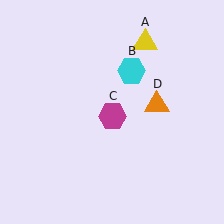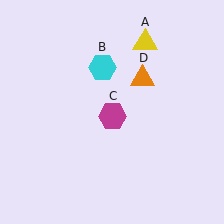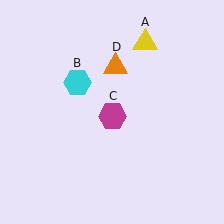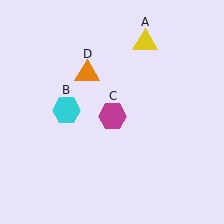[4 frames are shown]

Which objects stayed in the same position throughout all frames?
Yellow triangle (object A) and magenta hexagon (object C) remained stationary.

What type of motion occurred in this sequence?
The cyan hexagon (object B), orange triangle (object D) rotated counterclockwise around the center of the scene.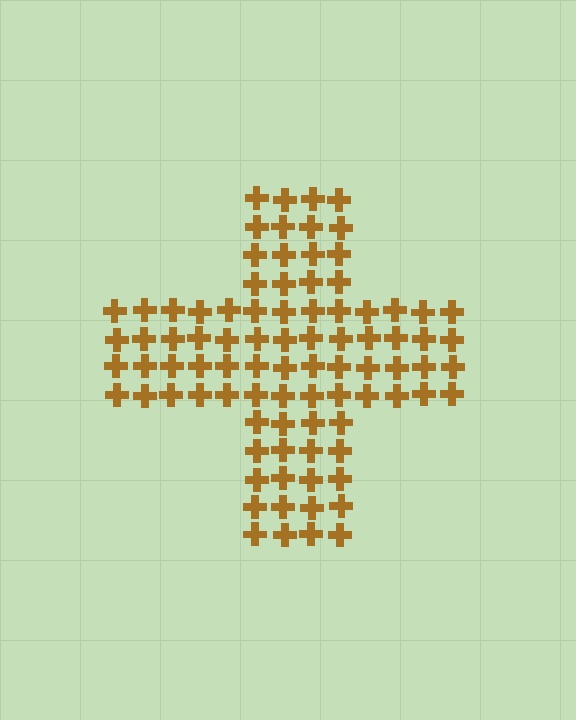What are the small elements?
The small elements are crosses.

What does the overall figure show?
The overall figure shows a cross.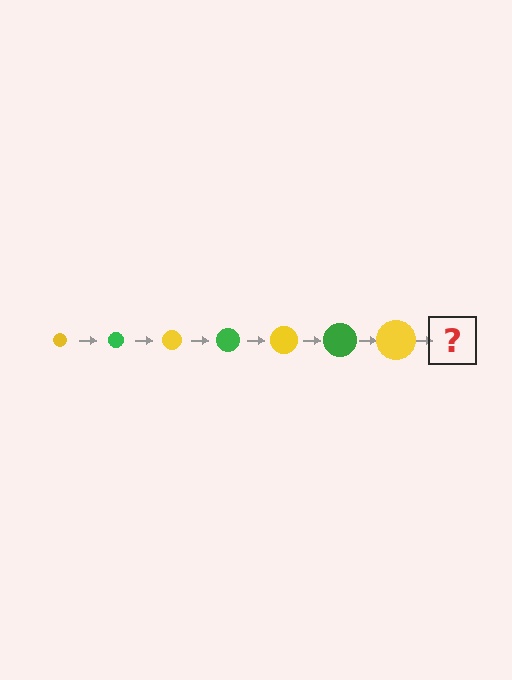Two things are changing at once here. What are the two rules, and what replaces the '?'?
The two rules are that the circle grows larger each step and the color cycles through yellow and green. The '?' should be a green circle, larger than the previous one.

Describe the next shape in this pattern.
It should be a green circle, larger than the previous one.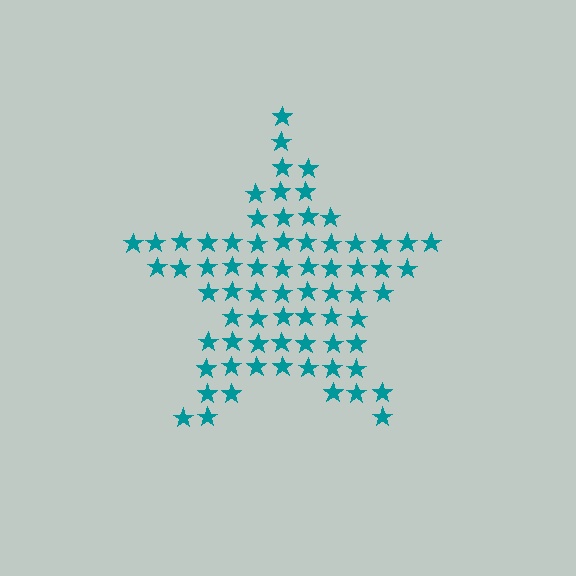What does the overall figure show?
The overall figure shows a star.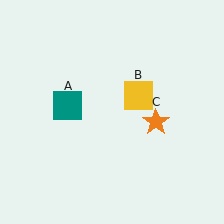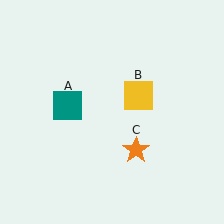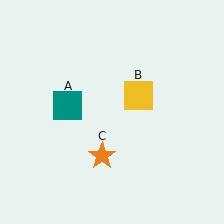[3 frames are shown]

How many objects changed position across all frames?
1 object changed position: orange star (object C).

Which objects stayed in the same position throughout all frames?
Teal square (object A) and yellow square (object B) remained stationary.